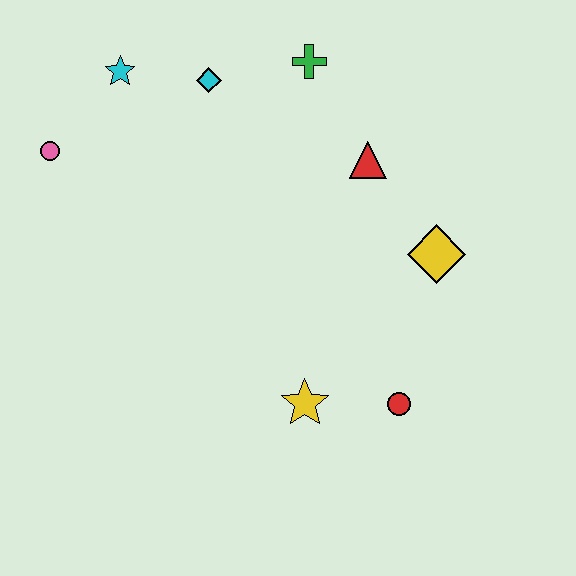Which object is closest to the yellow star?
The red circle is closest to the yellow star.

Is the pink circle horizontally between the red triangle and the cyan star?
No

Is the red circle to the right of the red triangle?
Yes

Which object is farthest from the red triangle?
The pink circle is farthest from the red triangle.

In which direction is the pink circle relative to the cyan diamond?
The pink circle is to the left of the cyan diamond.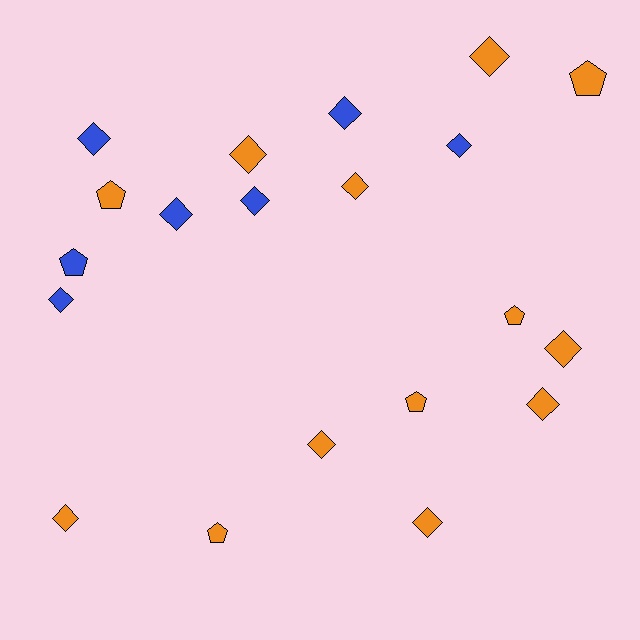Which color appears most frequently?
Orange, with 13 objects.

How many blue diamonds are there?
There are 6 blue diamonds.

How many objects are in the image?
There are 20 objects.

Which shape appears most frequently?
Diamond, with 14 objects.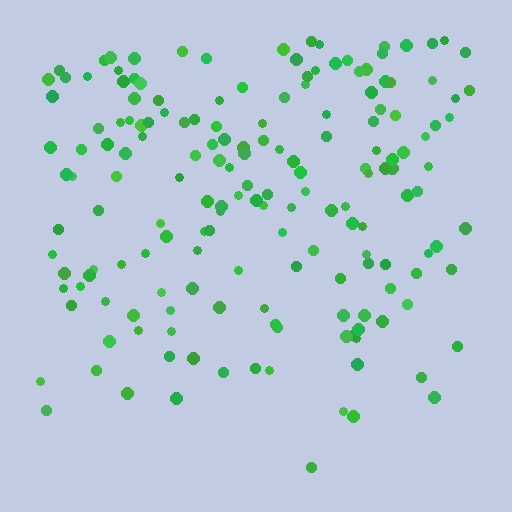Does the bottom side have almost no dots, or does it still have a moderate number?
Still a moderate number, just noticeably fewer than the top.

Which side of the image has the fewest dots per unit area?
The bottom.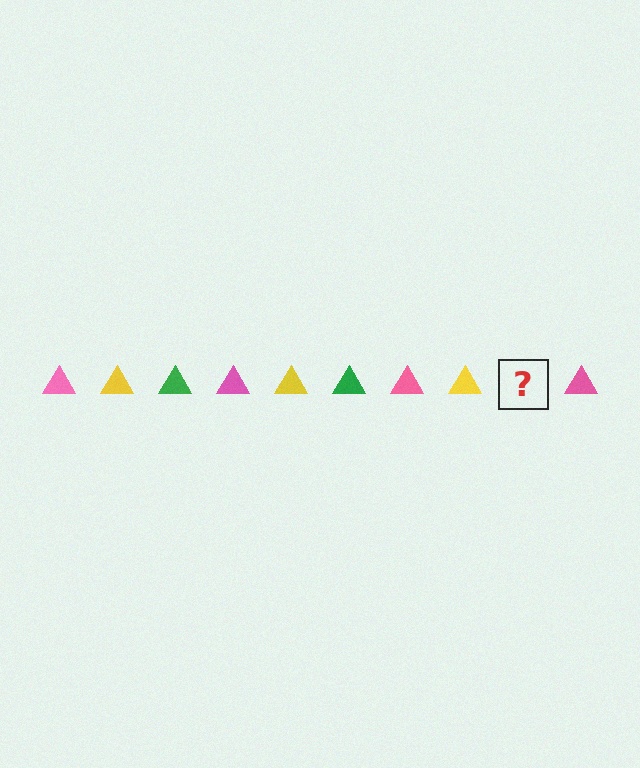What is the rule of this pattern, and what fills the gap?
The rule is that the pattern cycles through pink, yellow, green triangles. The gap should be filled with a green triangle.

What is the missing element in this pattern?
The missing element is a green triangle.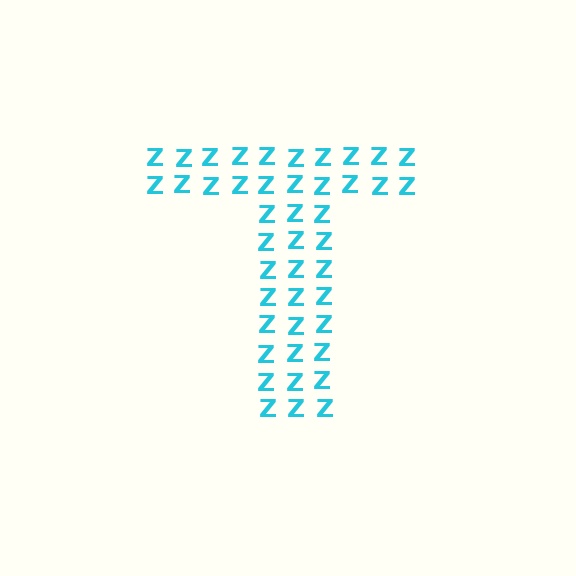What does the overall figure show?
The overall figure shows the letter T.